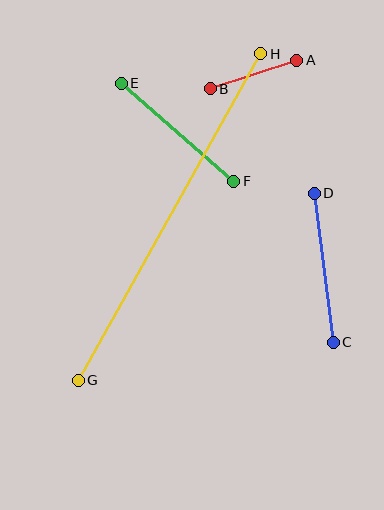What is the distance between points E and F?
The distance is approximately 149 pixels.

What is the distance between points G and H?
The distance is approximately 374 pixels.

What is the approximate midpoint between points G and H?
The midpoint is at approximately (169, 217) pixels.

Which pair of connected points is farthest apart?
Points G and H are farthest apart.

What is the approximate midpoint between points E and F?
The midpoint is at approximately (178, 132) pixels.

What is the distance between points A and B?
The distance is approximately 91 pixels.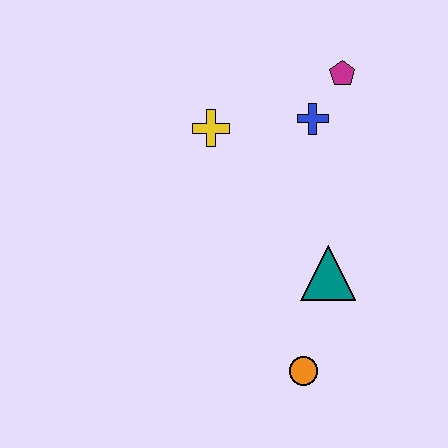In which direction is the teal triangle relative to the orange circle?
The teal triangle is above the orange circle.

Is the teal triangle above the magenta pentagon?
No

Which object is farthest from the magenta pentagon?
The orange circle is farthest from the magenta pentagon.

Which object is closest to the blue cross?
The magenta pentagon is closest to the blue cross.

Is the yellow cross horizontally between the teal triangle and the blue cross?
No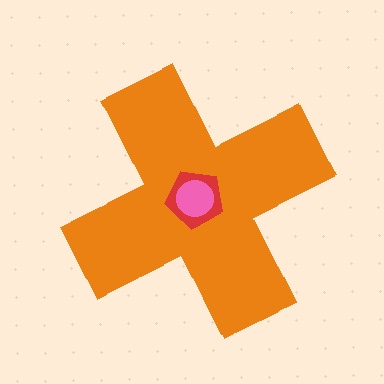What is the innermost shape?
The pink circle.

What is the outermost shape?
The orange cross.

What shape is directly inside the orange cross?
The red pentagon.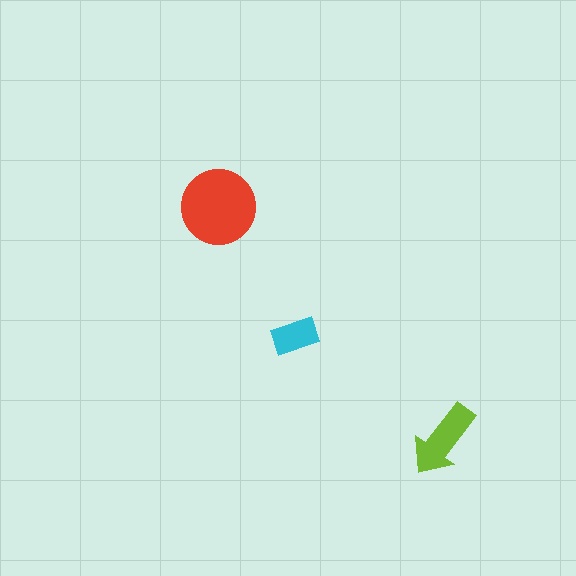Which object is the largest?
The red circle.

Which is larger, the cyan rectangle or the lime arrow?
The lime arrow.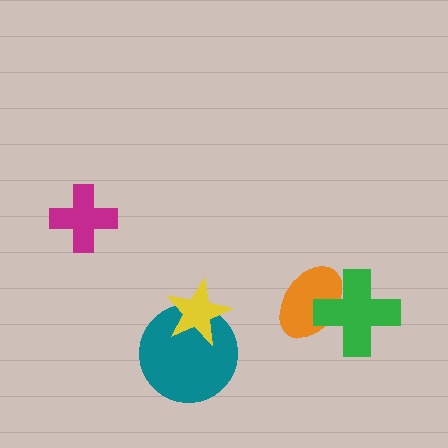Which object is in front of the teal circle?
The yellow star is in front of the teal circle.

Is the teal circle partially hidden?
Yes, it is partially covered by another shape.